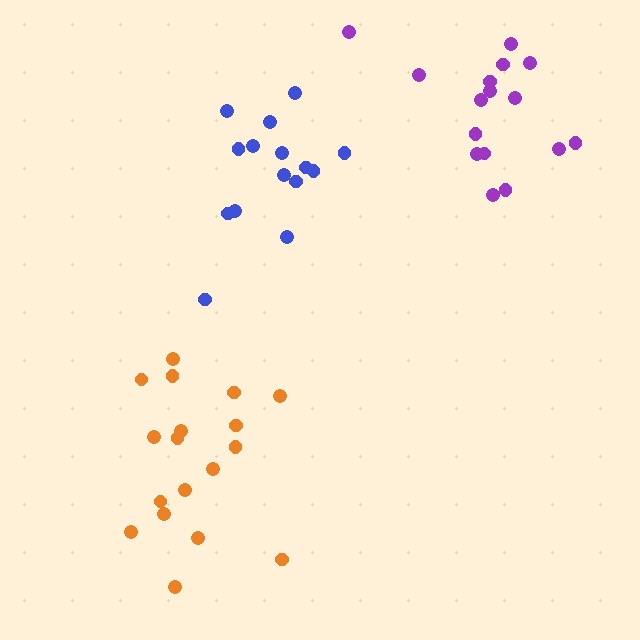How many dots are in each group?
Group 1: 15 dots, Group 2: 16 dots, Group 3: 18 dots (49 total).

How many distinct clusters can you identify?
There are 3 distinct clusters.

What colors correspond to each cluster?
The clusters are colored: blue, purple, orange.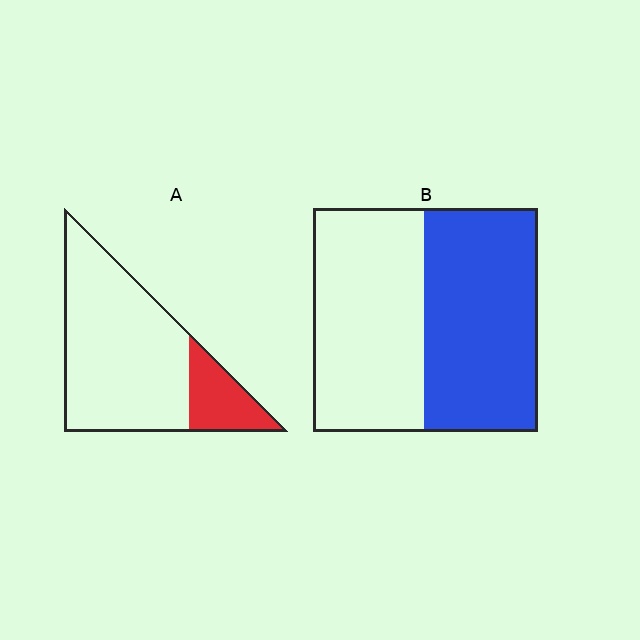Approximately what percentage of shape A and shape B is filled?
A is approximately 20% and B is approximately 50%.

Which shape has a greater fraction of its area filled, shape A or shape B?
Shape B.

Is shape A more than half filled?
No.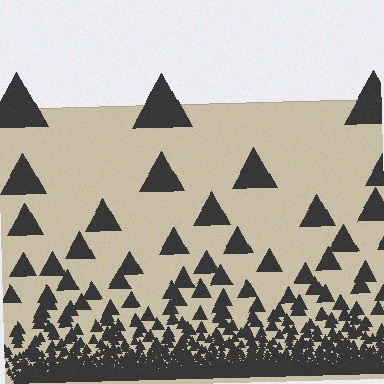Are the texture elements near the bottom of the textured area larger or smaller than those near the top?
Smaller. The gradient is inverted — elements near the bottom are smaller and denser.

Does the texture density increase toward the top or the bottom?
Density increases toward the bottom.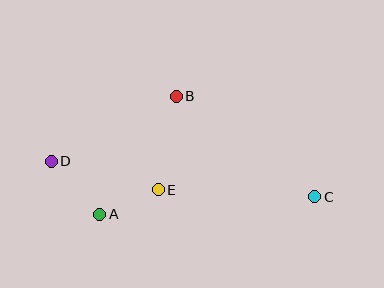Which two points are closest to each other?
Points A and E are closest to each other.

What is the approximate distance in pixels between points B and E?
The distance between B and E is approximately 95 pixels.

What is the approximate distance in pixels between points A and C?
The distance between A and C is approximately 216 pixels.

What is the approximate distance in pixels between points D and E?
The distance between D and E is approximately 111 pixels.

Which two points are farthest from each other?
Points C and D are farthest from each other.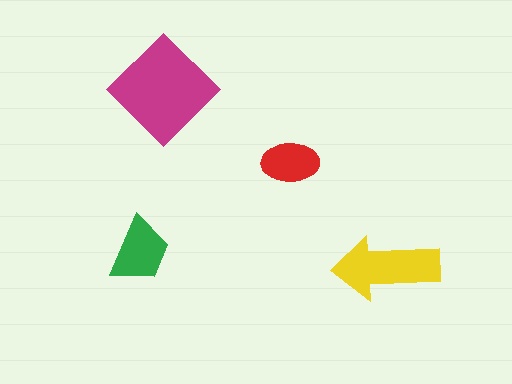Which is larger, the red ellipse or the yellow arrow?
The yellow arrow.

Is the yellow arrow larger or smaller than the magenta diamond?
Smaller.